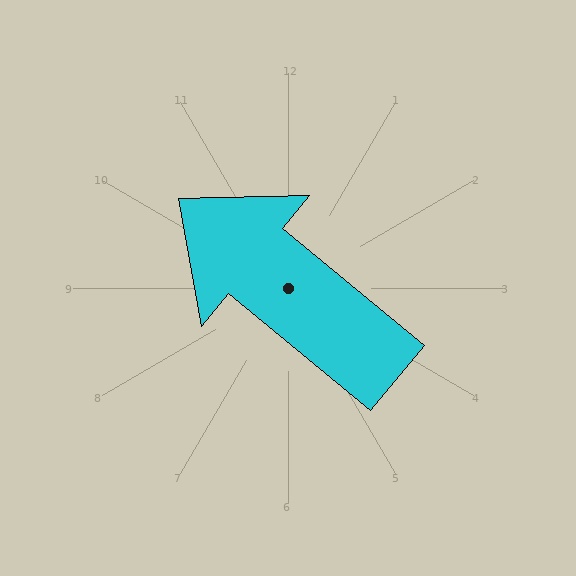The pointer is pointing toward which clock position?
Roughly 10 o'clock.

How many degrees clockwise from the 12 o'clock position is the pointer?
Approximately 309 degrees.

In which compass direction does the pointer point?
Northwest.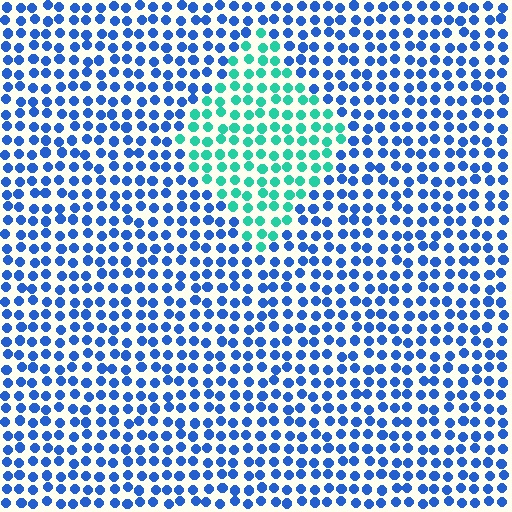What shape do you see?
I see a diamond.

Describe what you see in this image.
The image is filled with small blue elements in a uniform arrangement. A diamond-shaped region is visible where the elements are tinted to a slightly different hue, forming a subtle color boundary.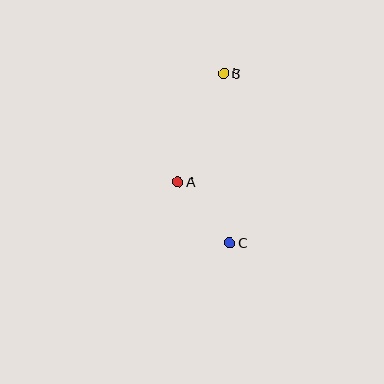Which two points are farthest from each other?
Points B and C are farthest from each other.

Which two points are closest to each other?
Points A and C are closest to each other.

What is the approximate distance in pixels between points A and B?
The distance between A and B is approximately 118 pixels.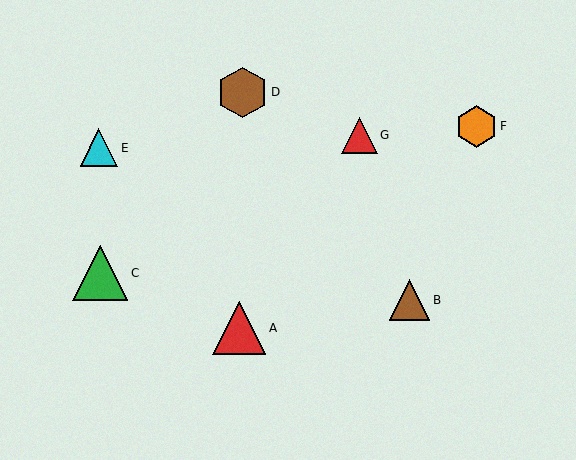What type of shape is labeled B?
Shape B is a brown triangle.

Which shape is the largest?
The green triangle (labeled C) is the largest.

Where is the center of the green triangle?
The center of the green triangle is at (100, 273).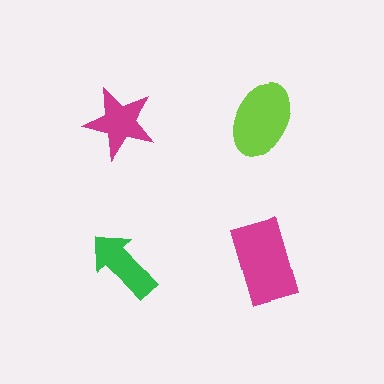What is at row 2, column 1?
A green arrow.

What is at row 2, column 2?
A magenta rectangle.